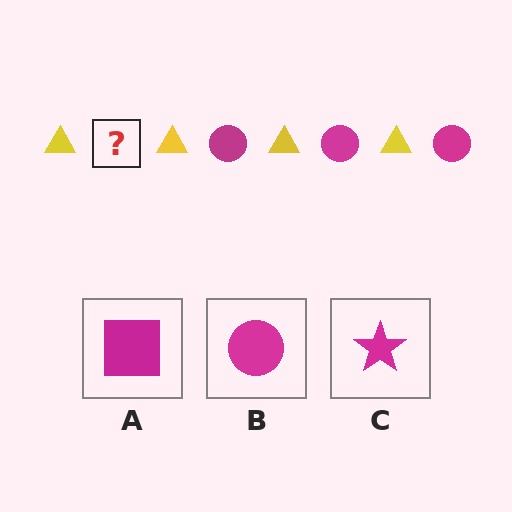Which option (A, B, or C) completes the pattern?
B.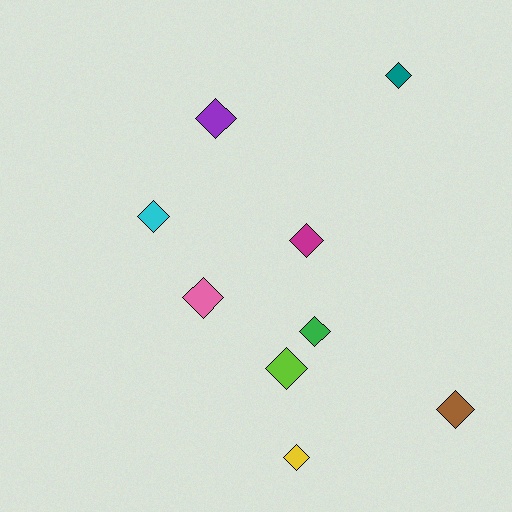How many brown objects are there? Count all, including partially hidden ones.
There is 1 brown object.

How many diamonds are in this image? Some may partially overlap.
There are 9 diamonds.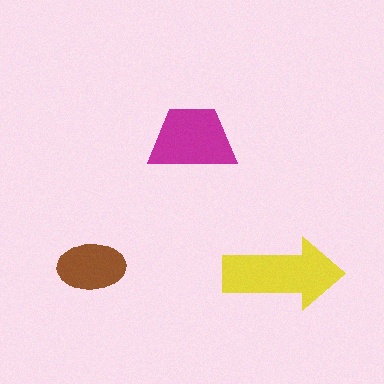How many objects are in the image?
There are 3 objects in the image.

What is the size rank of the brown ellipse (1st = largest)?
3rd.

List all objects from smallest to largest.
The brown ellipse, the magenta trapezoid, the yellow arrow.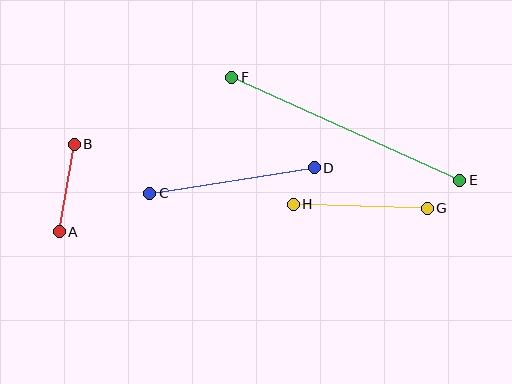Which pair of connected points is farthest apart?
Points E and F are farthest apart.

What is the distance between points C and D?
The distance is approximately 167 pixels.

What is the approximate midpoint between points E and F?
The midpoint is at approximately (346, 129) pixels.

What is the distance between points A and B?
The distance is approximately 89 pixels.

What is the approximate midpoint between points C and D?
The midpoint is at approximately (232, 180) pixels.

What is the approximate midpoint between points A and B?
The midpoint is at approximately (67, 188) pixels.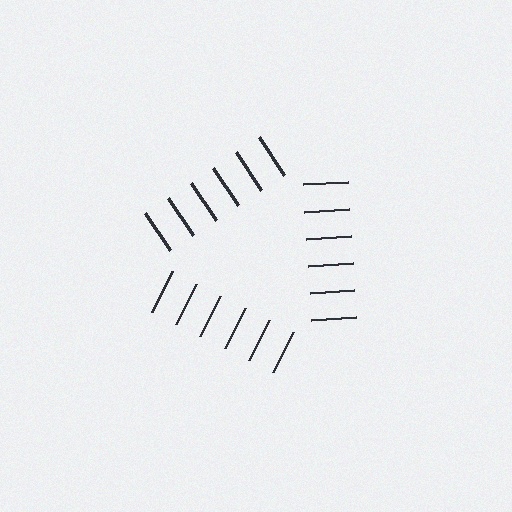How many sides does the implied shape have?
3 sides — the line-ends trace a triangle.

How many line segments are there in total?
18 — 6 along each of the 3 edges.